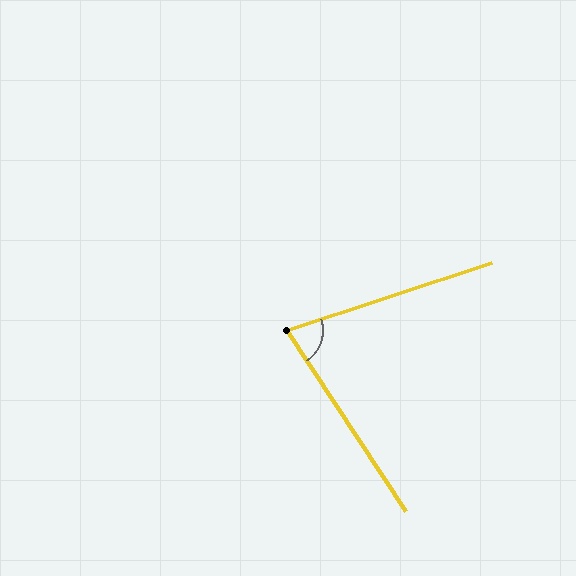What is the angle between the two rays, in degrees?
Approximately 75 degrees.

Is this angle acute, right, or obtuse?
It is acute.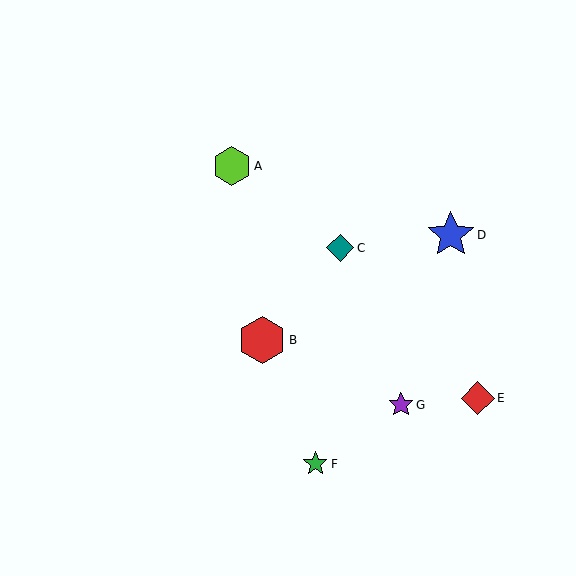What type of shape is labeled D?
Shape D is a blue star.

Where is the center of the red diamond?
The center of the red diamond is at (478, 398).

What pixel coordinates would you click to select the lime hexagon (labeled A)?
Click at (232, 166) to select the lime hexagon A.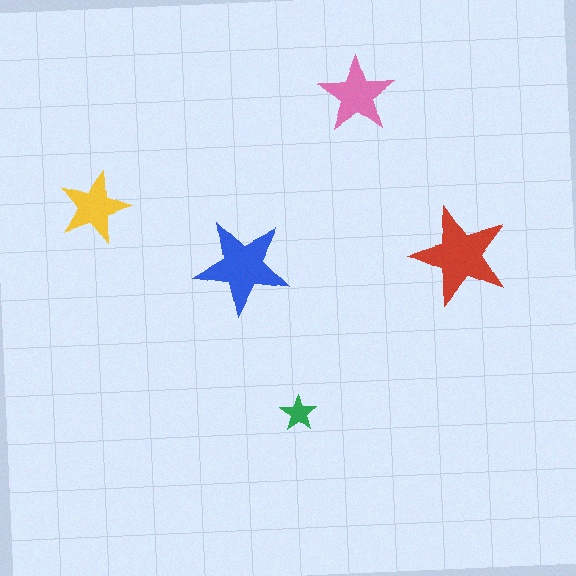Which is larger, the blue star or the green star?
The blue one.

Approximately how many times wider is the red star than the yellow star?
About 1.5 times wider.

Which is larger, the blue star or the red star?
The red one.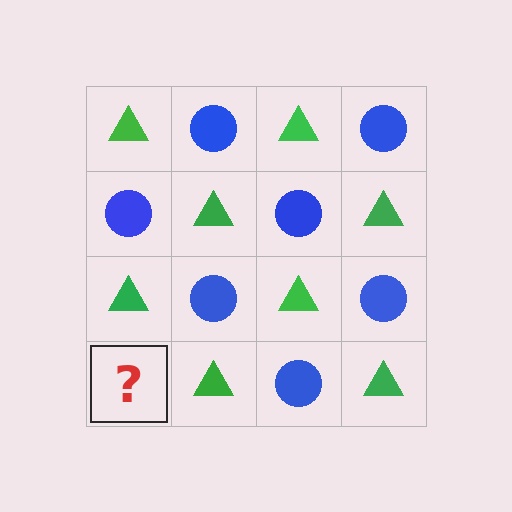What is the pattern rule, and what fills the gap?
The rule is that it alternates green triangle and blue circle in a checkerboard pattern. The gap should be filled with a blue circle.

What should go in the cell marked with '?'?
The missing cell should contain a blue circle.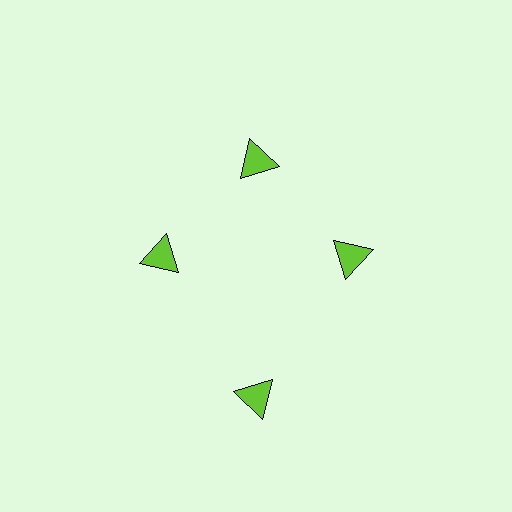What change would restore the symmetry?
The symmetry would be restored by moving it inward, back onto the ring so that all 4 triangles sit at equal angles and equal distance from the center.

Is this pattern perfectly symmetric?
No. The 4 lime triangles are arranged in a ring, but one element near the 6 o'clock position is pushed outward from the center, breaking the 4-fold rotational symmetry.